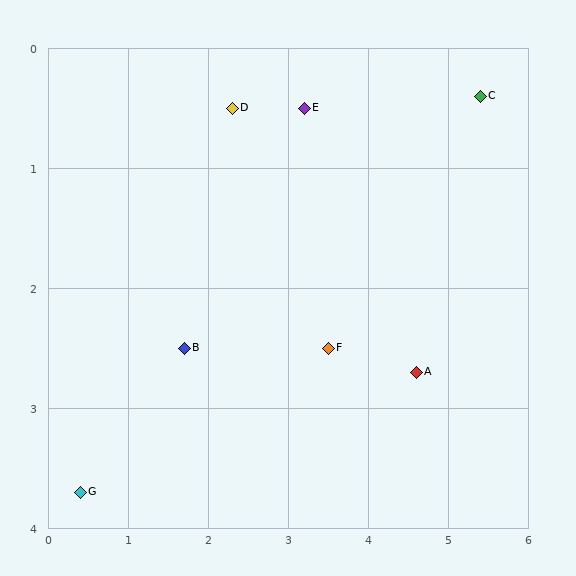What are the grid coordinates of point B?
Point B is at approximately (1.7, 2.5).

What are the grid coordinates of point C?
Point C is at approximately (5.4, 0.4).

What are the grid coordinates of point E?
Point E is at approximately (3.2, 0.5).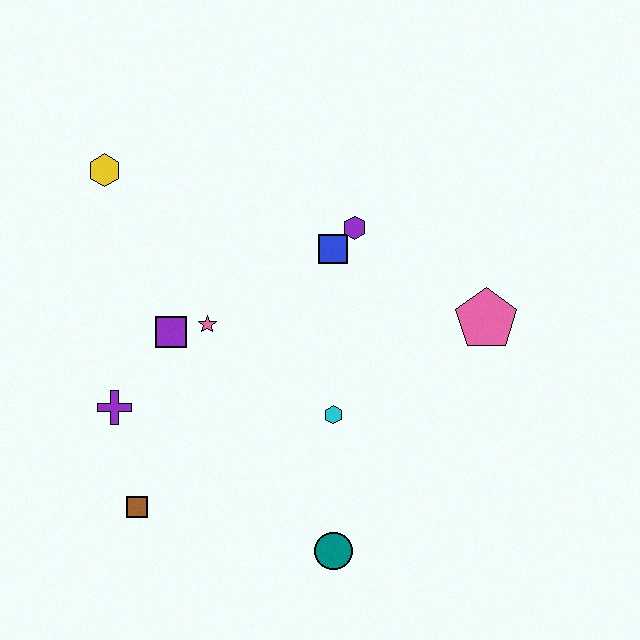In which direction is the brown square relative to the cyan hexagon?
The brown square is to the left of the cyan hexagon.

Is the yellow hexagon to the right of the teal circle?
No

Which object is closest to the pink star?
The purple square is closest to the pink star.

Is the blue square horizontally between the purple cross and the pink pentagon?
Yes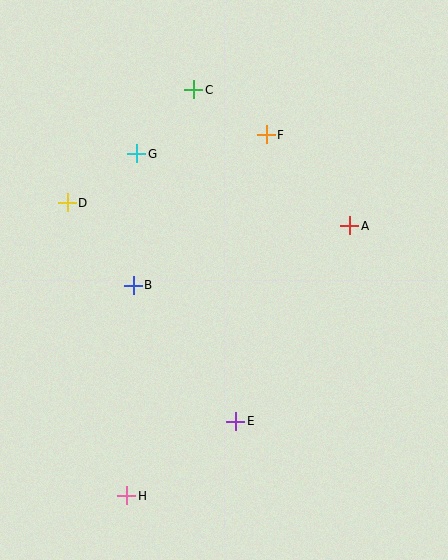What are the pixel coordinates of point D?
Point D is at (67, 203).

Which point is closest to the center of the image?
Point B at (133, 285) is closest to the center.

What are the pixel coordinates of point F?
Point F is at (266, 135).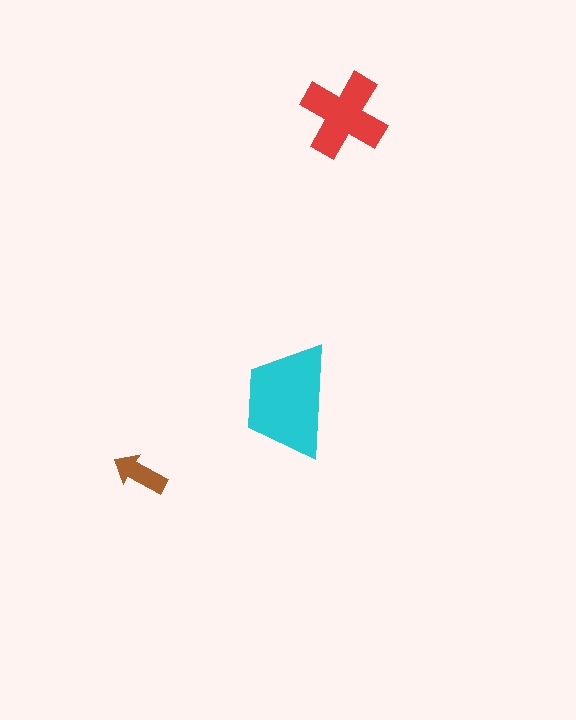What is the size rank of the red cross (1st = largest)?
2nd.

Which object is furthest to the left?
The brown arrow is leftmost.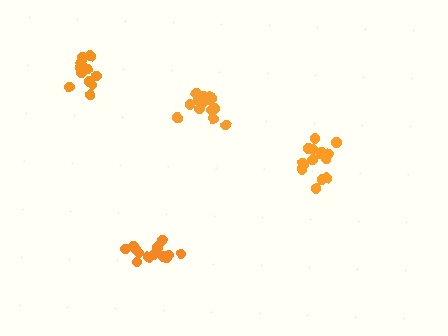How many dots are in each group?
Group 1: 17 dots, Group 2: 12 dots, Group 3: 13 dots, Group 4: 15 dots (57 total).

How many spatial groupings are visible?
There are 4 spatial groupings.